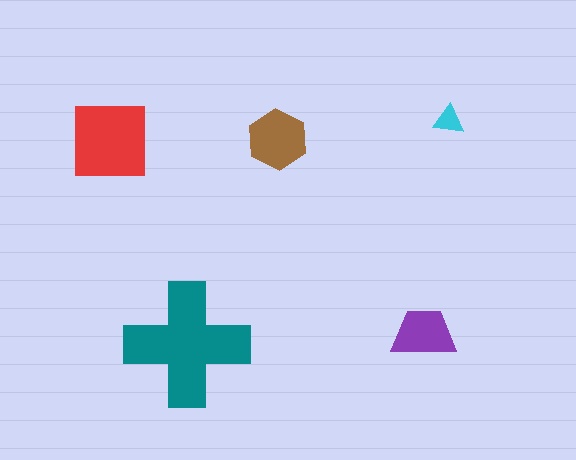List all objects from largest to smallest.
The teal cross, the red square, the brown hexagon, the purple trapezoid, the cyan triangle.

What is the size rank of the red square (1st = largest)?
2nd.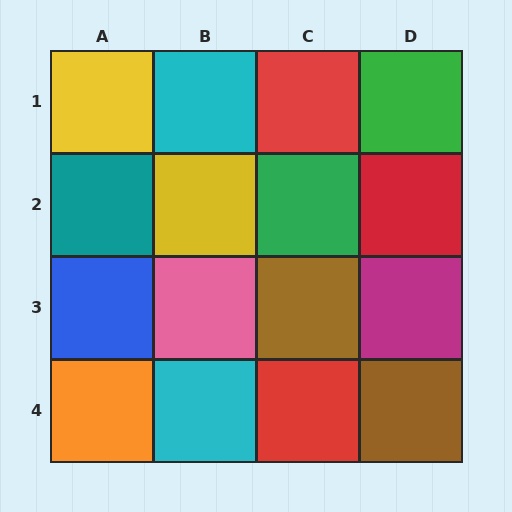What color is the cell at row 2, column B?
Yellow.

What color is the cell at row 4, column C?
Red.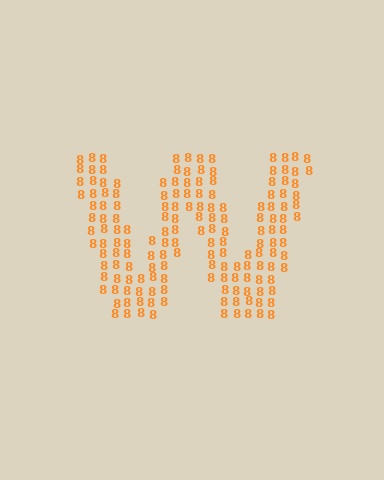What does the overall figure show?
The overall figure shows the letter W.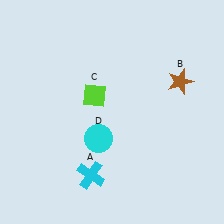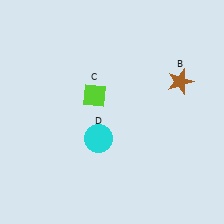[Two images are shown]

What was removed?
The cyan cross (A) was removed in Image 2.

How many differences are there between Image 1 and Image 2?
There is 1 difference between the two images.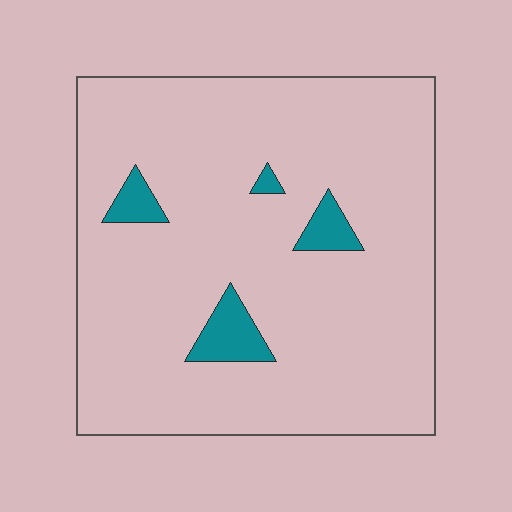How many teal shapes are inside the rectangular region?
4.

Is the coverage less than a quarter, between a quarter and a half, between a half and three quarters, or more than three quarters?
Less than a quarter.